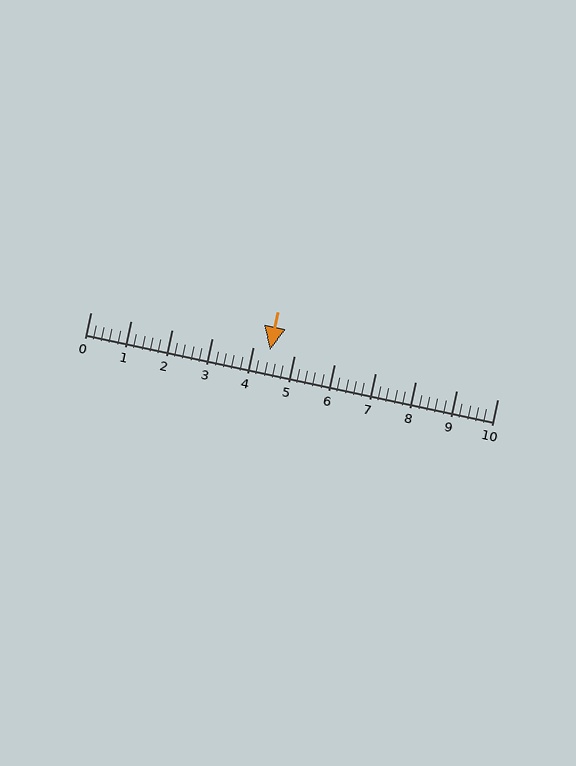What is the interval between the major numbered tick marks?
The major tick marks are spaced 1 units apart.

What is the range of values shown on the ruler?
The ruler shows values from 0 to 10.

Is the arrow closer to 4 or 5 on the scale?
The arrow is closer to 4.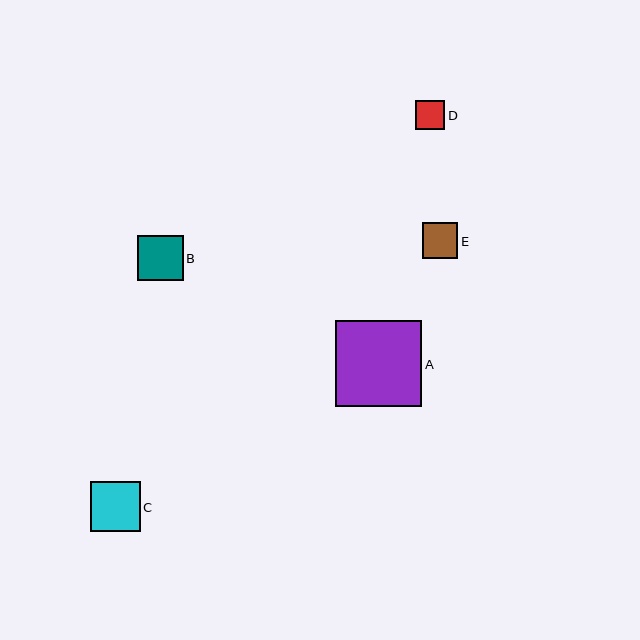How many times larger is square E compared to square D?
Square E is approximately 1.2 times the size of square D.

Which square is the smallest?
Square D is the smallest with a size of approximately 29 pixels.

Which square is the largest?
Square A is the largest with a size of approximately 86 pixels.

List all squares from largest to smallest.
From largest to smallest: A, C, B, E, D.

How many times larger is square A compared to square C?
Square A is approximately 1.7 times the size of square C.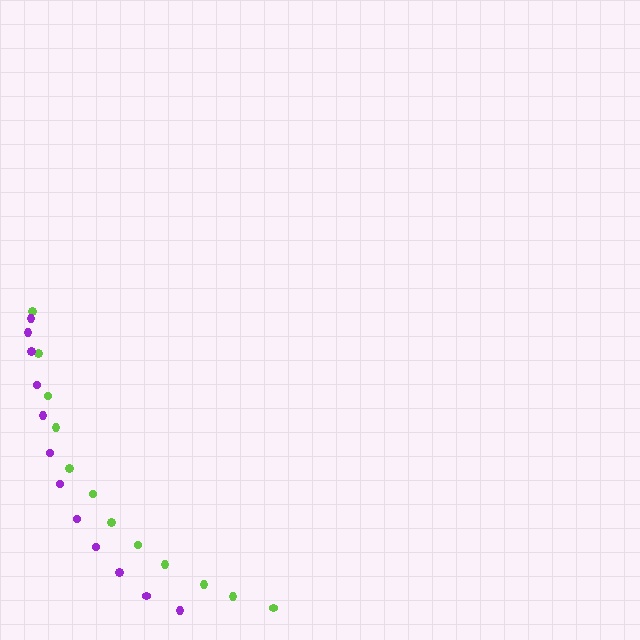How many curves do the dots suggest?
There are 2 distinct paths.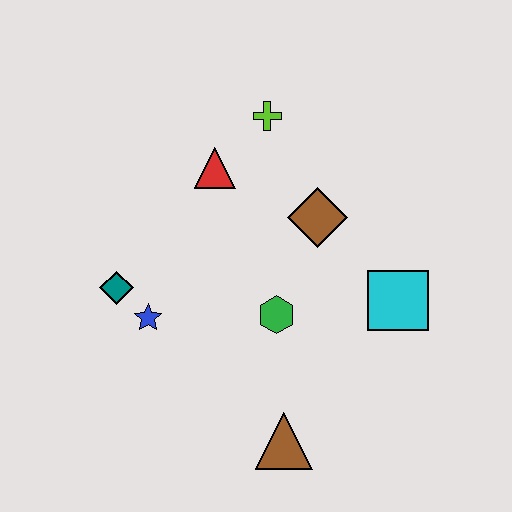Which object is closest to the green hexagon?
The brown diamond is closest to the green hexagon.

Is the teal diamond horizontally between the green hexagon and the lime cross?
No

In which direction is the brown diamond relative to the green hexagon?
The brown diamond is above the green hexagon.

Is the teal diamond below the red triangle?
Yes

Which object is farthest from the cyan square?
The teal diamond is farthest from the cyan square.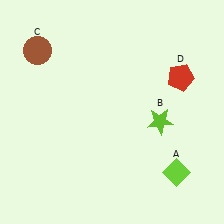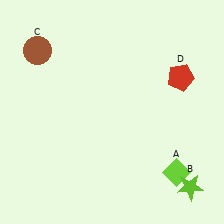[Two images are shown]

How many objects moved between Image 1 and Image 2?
1 object moved between the two images.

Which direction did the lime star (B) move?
The lime star (B) moved down.